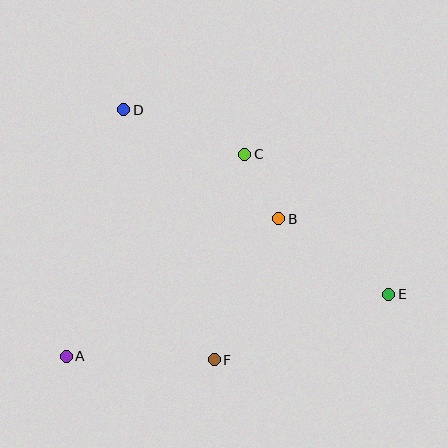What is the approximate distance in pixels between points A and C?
The distance between A and C is approximately 270 pixels.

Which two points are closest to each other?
Points B and C are closest to each other.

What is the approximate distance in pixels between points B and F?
The distance between B and F is approximately 155 pixels.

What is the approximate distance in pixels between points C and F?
The distance between C and F is approximately 208 pixels.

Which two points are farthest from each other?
Points A and E are farthest from each other.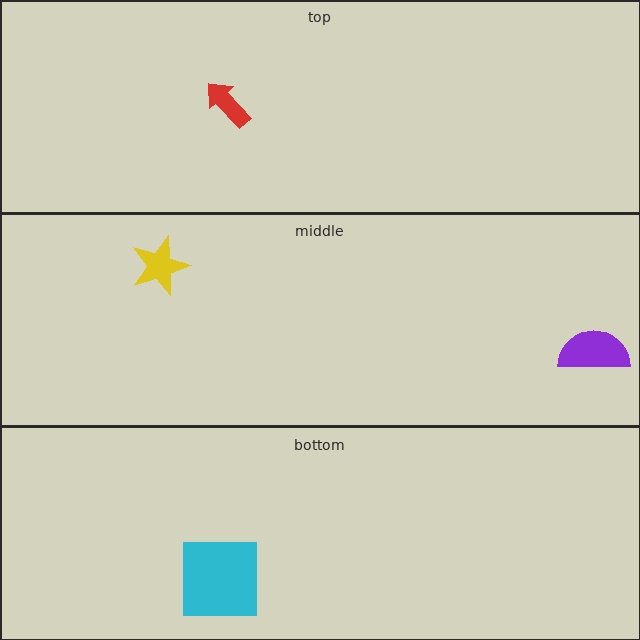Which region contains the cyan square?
The bottom region.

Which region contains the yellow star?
The middle region.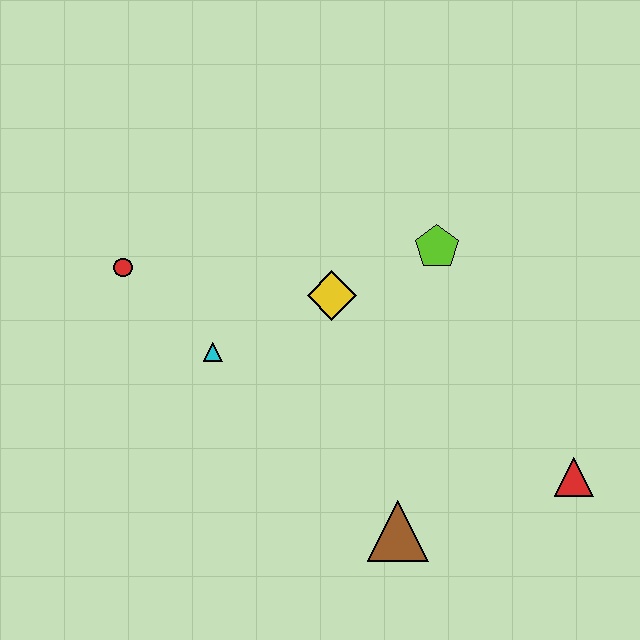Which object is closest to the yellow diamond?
The lime pentagon is closest to the yellow diamond.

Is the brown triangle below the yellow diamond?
Yes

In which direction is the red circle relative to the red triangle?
The red circle is to the left of the red triangle.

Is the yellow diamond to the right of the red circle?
Yes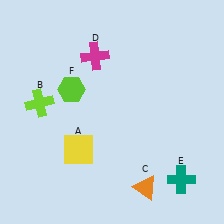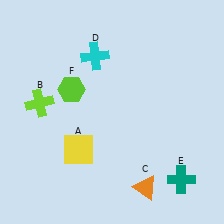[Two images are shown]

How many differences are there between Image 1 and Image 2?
There is 1 difference between the two images.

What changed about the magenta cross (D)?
In Image 1, D is magenta. In Image 2, it changed to cyan.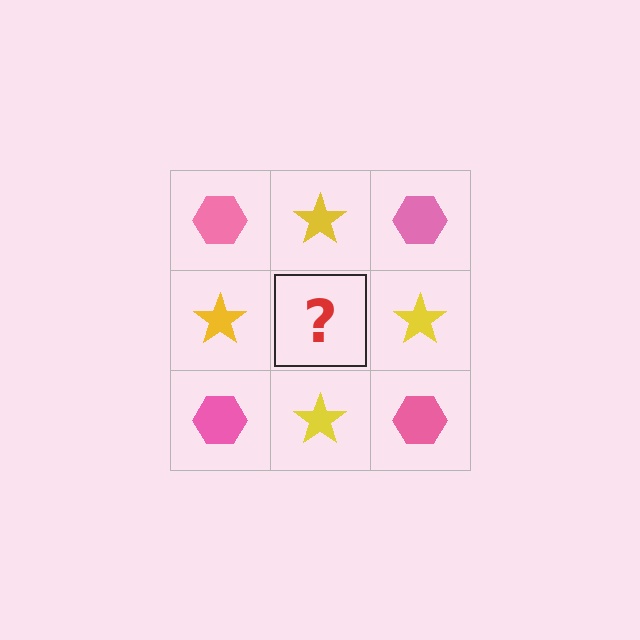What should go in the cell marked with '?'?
The missing cell should contain a pink hexagon.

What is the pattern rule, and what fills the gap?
The rule is that it alternates pink hexagon and yellow star in a checkerboard pattern. The gap should be filled with a pink hexagon.